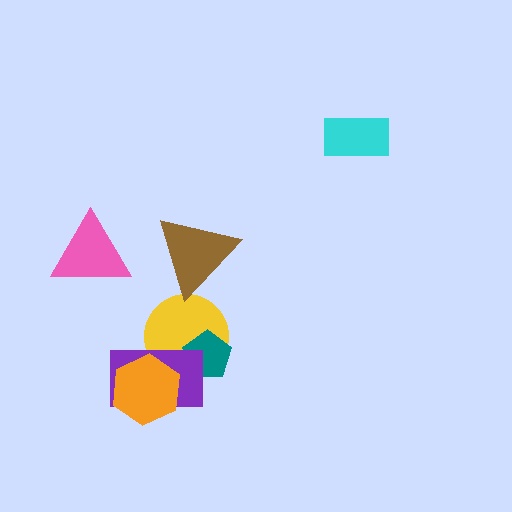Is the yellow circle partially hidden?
Yes, it is partially covered by another shape.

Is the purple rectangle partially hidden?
Yes, it is partially covered by another shape.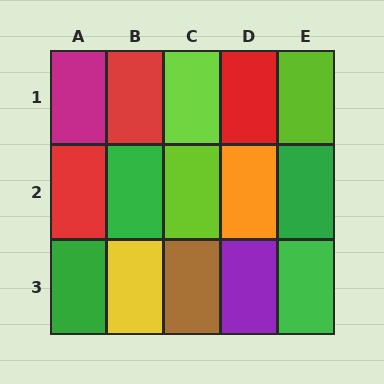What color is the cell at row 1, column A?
Magenta.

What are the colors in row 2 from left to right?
Red, green, lime, orange, green.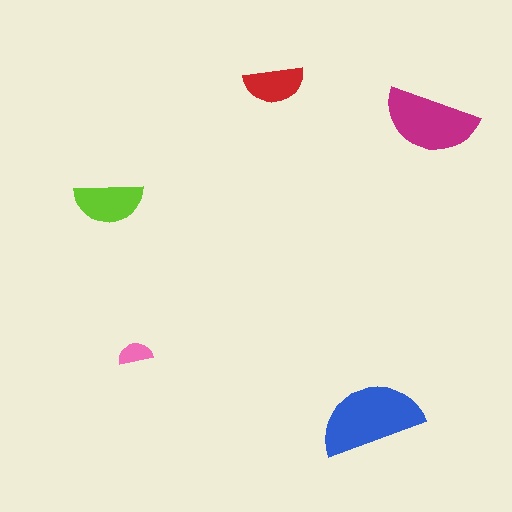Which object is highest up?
The red semicircle is topmost.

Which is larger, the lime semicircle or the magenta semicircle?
The magenta one.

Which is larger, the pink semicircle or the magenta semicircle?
The magenta one.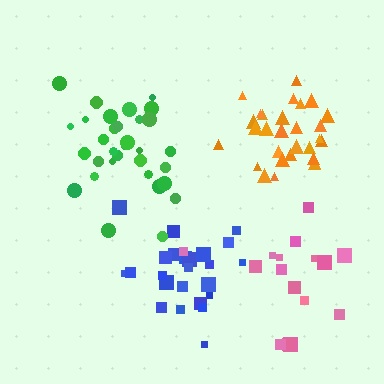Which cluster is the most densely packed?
Orange.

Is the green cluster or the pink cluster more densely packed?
Green.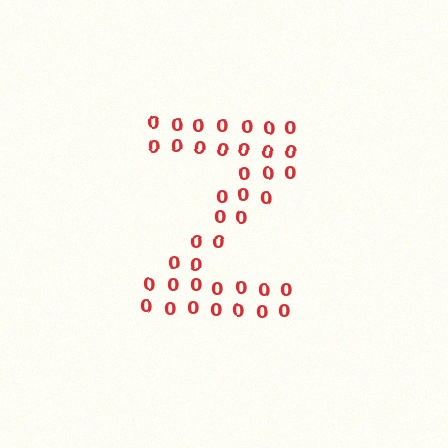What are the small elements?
The small elements are digit 0's.